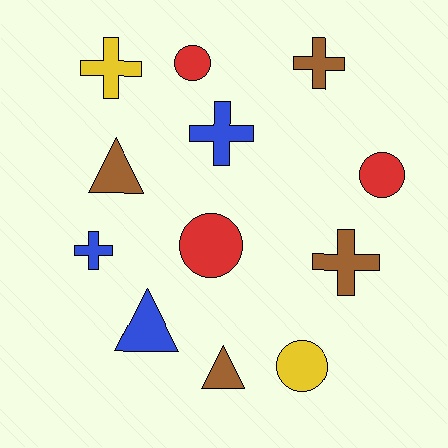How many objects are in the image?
There are 12 objects.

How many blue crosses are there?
There are 2 blue crosses.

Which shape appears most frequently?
Cross, with 5 objects.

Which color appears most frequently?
Brown, with 4 objects.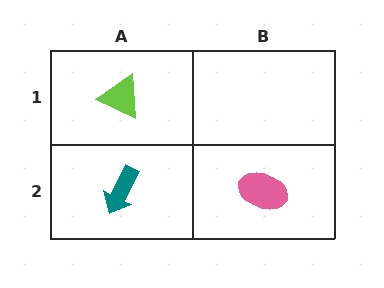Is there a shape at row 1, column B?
No, that cell is empty.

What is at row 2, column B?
A pink ellipse.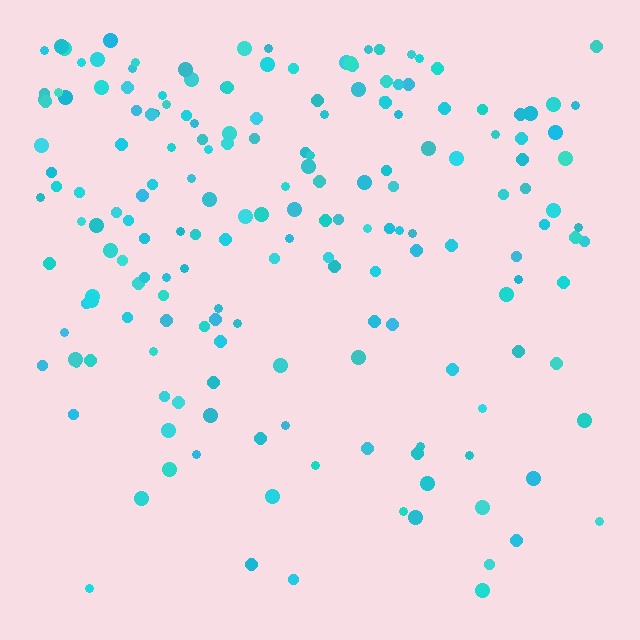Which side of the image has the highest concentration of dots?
The top.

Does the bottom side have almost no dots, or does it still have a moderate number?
Still a moderate number, just noticeably fewer than the top.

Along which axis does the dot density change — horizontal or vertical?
Vertical.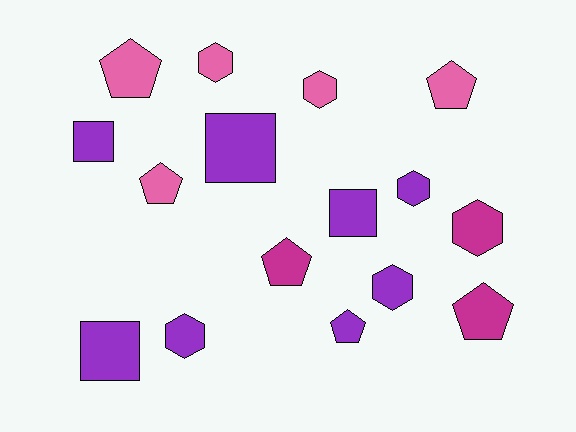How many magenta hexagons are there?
There is 1 magenta hexagon.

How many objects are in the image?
There are 16 objects.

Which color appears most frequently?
Purple, with 8 objects.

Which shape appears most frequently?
Pentagon, with 6 objects.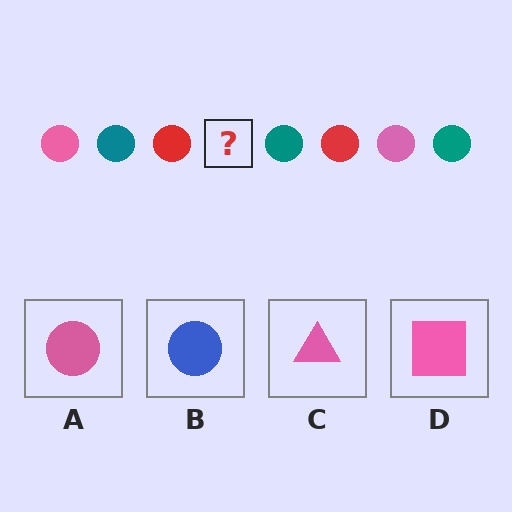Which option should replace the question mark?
Option A.